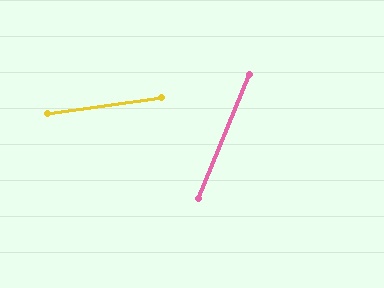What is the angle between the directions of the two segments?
Approximately 60 degrees.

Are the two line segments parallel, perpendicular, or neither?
Neither parallel nor perpendicular — they differ by about 60°.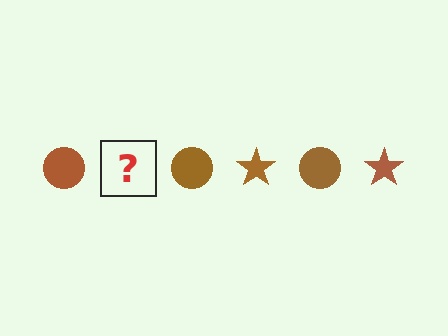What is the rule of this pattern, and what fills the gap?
The rule is that the pattern cycles through circle, star shapes in brown. The gap should be filled with a brown star.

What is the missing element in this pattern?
The missing element is a brown star.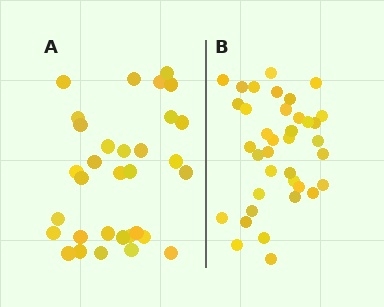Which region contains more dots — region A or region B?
Region B (the right region) has more dots.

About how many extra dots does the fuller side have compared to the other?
Region B has about 5 more dots than region A.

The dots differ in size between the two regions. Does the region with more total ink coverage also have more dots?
No. Region A has more total ink coverage because its dots are larger, but region B actually contains more individual dots. Total area can be misleading — the number of items is what matters here.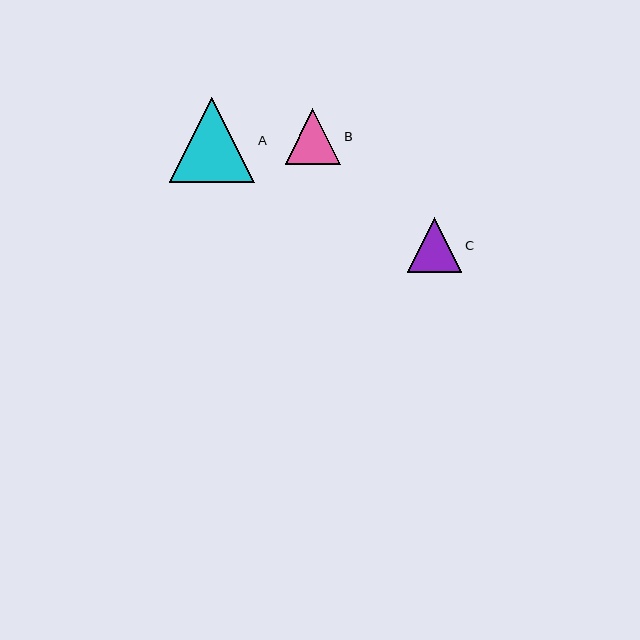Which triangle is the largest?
Triangle A is the largest with a size of approximately 85 pixels.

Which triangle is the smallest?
Triangle C is the smallest with a size of approximately 54 pixels.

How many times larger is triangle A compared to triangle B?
Triangle A is approximately 1.5 times the size of triangle B.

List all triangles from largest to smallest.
From largest to smallest: A, B, C.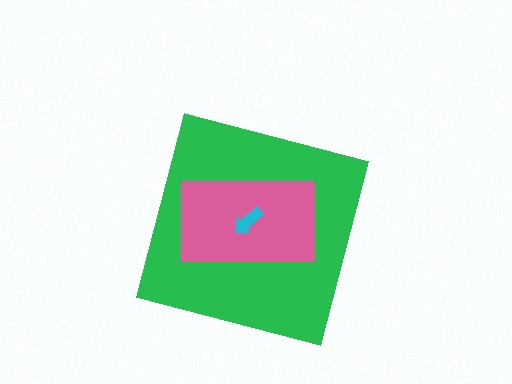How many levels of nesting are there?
3.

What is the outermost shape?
The green square.